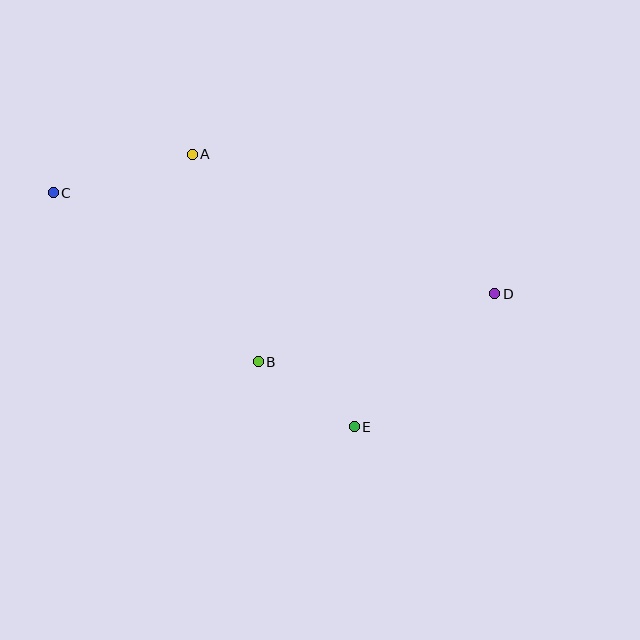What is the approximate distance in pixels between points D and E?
The distance between D and E is approximately 193 pixels.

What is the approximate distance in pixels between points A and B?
The distance between A and B is approximately 218 pixels.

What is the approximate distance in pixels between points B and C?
The distance between B and C is approximately 265 pixels.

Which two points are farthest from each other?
Points C and D are farthest from each other.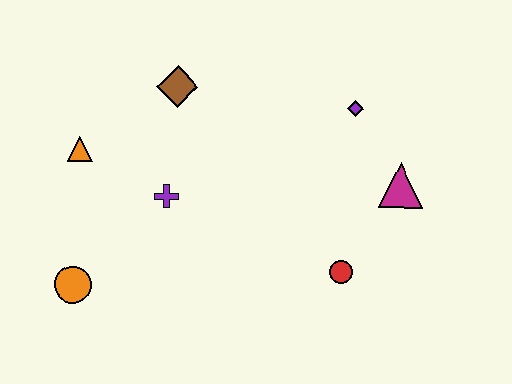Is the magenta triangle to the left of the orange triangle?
No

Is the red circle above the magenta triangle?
No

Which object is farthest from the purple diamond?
The orange circle is farthest from the purple diamond.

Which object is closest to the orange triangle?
The purple cross is closest to the orange triangle.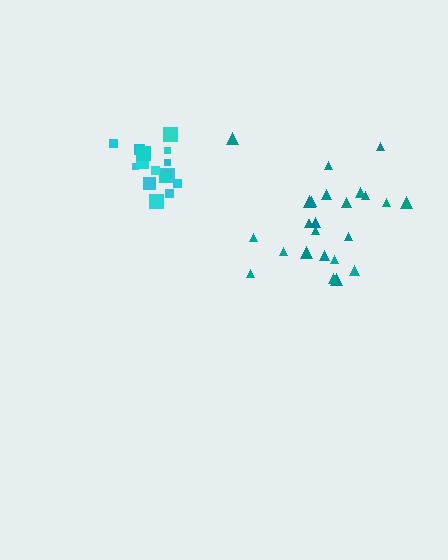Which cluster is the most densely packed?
Cyan.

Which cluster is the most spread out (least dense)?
Teal.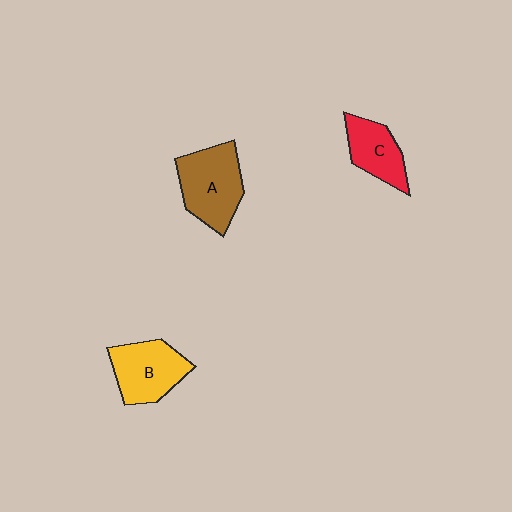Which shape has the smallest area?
Shape C (red).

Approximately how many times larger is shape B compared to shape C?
Approximately 1.3 times.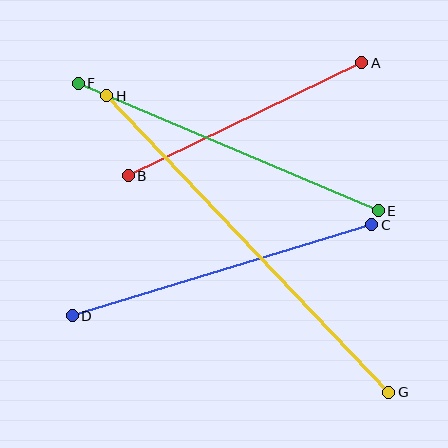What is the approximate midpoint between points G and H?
The midpoint is at approximately (248, 244) pixels.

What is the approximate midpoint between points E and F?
The midpoint is at approximately (228, 147) pixels.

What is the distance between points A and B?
The distance is approximately 259 pixels.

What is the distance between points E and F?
The distance is approximately 326 pixels.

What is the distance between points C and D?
The distance is approximately 313 pixels.